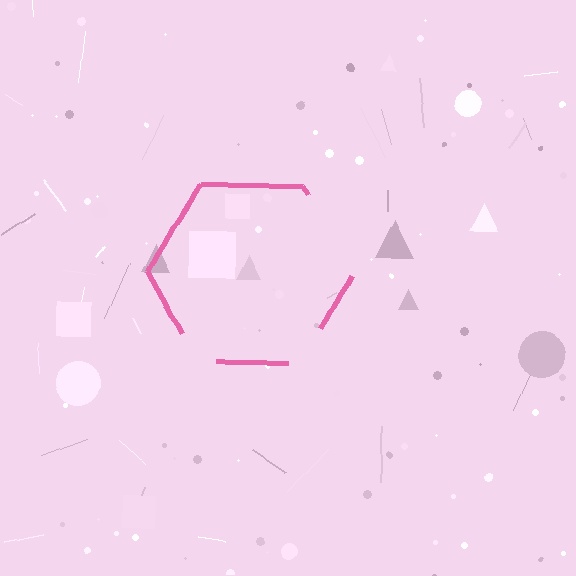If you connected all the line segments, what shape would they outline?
They would outline a hexagon.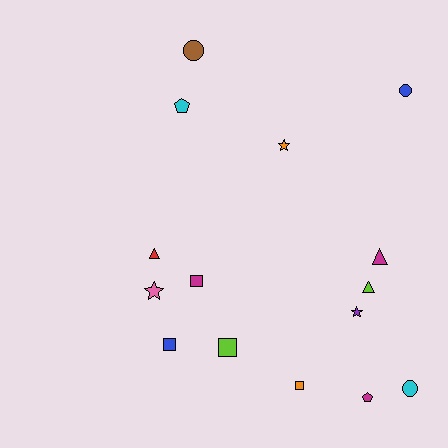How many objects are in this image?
There are 15 objects.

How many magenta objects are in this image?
There are 3 magenta objects.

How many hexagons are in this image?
There are no hexagons.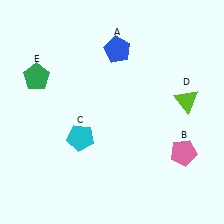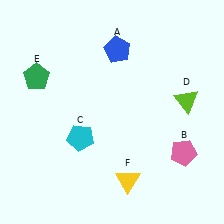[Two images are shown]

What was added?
A yellow triangle (F) was added in Image 2.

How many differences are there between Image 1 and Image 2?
There is 1 difference between the two images.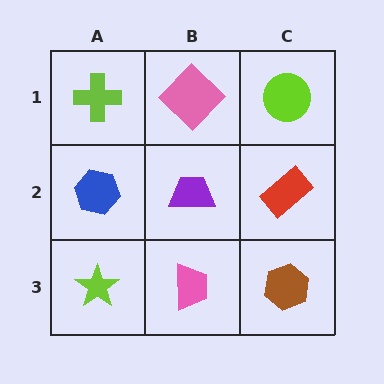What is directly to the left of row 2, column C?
A purple trapezoid.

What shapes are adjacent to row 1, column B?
A purple trapezoid (row 2, column B), a lime cross (row 1, column A), a lime circle (row 1, column C).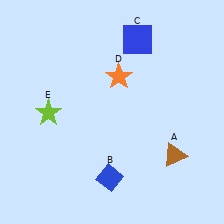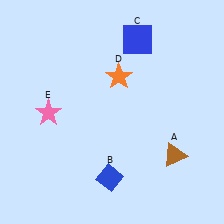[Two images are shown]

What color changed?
The star (E) changed from lime in Image 1 to pink in Image 2.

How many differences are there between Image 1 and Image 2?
There is 1 difference between the two images.